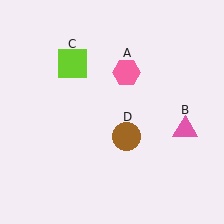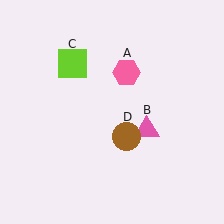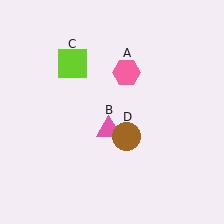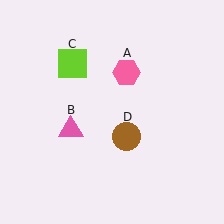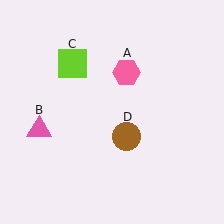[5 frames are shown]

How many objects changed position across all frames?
1 object changed position: pink triangle (object B).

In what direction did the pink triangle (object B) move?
The pink triangle (object B) moved left.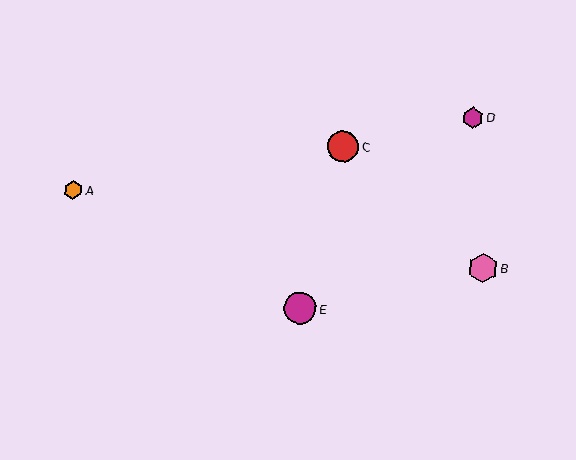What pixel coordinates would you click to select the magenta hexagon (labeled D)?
Click at (473, 118) to select the magenta hexagon D.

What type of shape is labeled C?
Shape C is a red circle.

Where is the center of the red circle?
The center of the red circle is at (343, 146).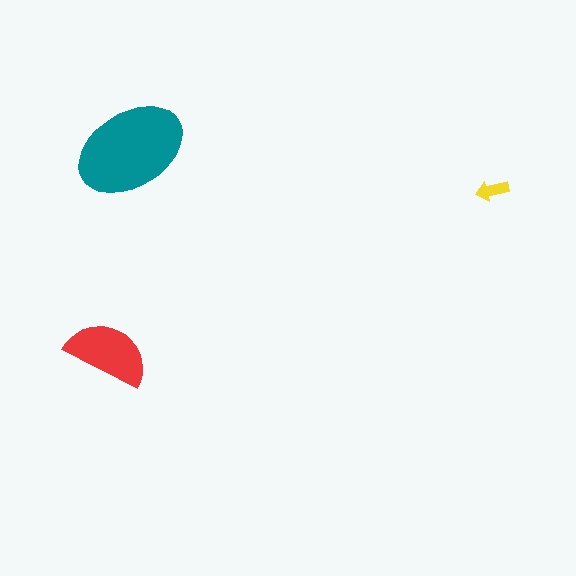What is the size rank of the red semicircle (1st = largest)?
2nd.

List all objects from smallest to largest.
The yellow arrow, the red semicircle, the teal ellipse.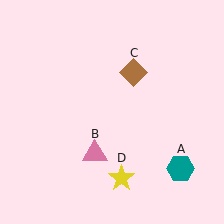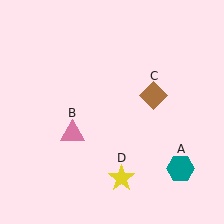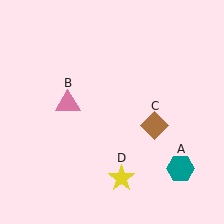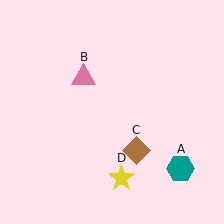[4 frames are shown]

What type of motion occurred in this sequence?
The pink triangle (object B), brown diamond (object C) rotated clockwise around the center of the scene.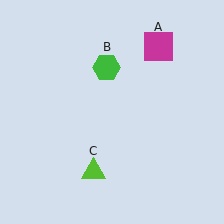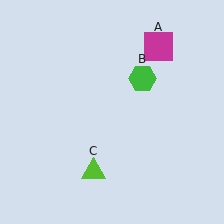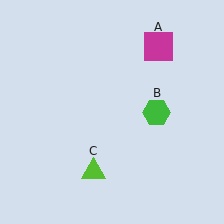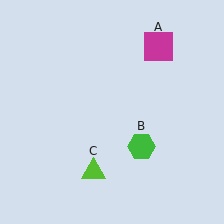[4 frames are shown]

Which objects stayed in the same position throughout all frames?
Magenta square (object A) and lime triangle (object C) remained stationary.